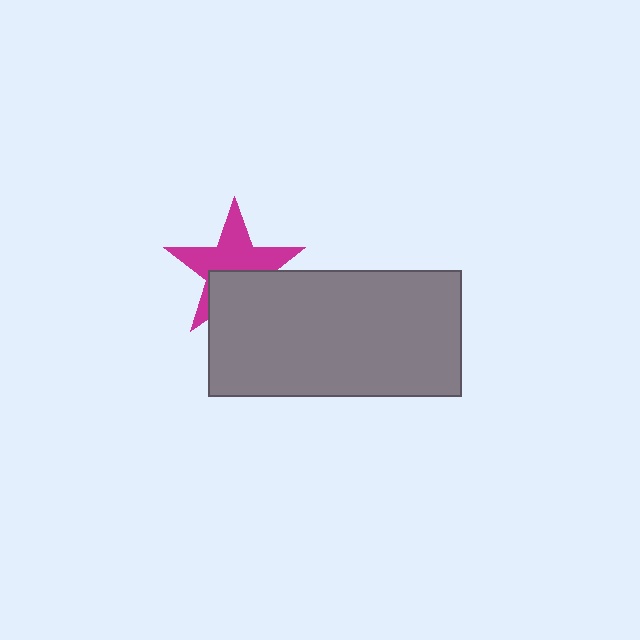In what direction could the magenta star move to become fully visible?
The magenta star could move up. That would shift it out from behind the gray rectangle entirely.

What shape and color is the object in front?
The object in front is a gray rectangle.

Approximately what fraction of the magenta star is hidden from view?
Roughly 41% of the magenta star is hidden behind the gray rectangle.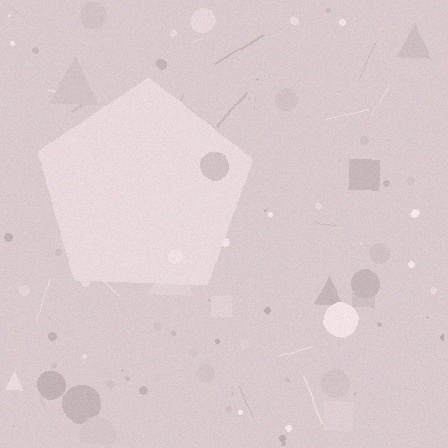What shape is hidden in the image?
A pentagon is hidden in the image.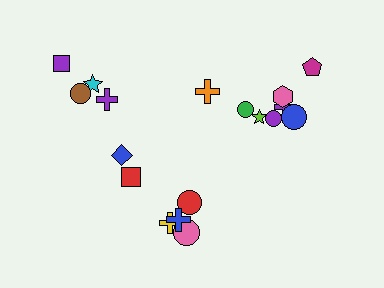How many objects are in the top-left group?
There are 4 objects.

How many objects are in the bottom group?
There are 6 objects.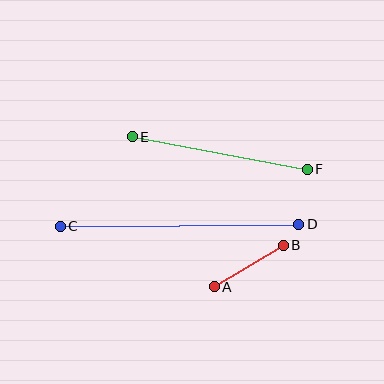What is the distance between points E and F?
The distance is approximately 178 pixels.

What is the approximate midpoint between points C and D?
The midpoint is at approximately (179, 225) pixels.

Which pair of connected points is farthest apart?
Points C and D are farthest apart.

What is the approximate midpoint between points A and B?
The midpoint is at approximately (249, 266) pixels.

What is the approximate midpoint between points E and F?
The midpoint is at approximately (220, 153) pixels.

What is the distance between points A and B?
The distance is approximately 81 pixels.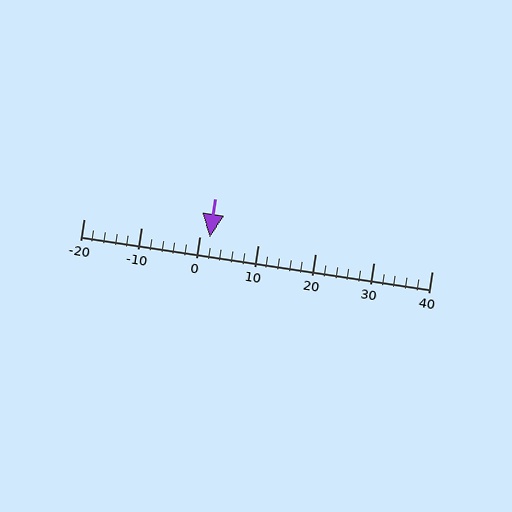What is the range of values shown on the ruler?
The ruler shows values from -20 to 40.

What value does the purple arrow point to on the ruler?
The purple arrow points to approximately 2.